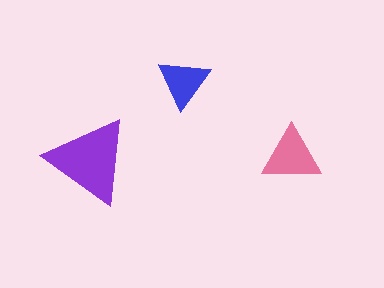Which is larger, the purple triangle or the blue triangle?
The purple one.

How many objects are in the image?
There are 3 objects in the image.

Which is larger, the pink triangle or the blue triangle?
The pink one.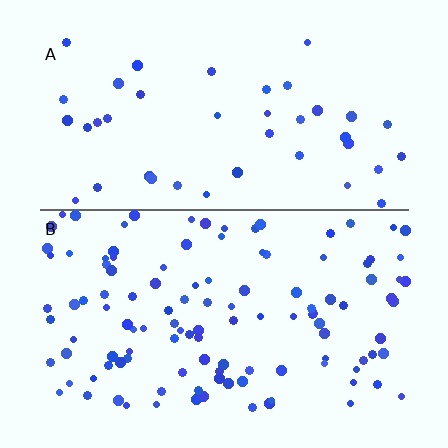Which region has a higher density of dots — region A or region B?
B (the bottom).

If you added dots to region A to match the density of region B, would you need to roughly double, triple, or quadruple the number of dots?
Approximately triple.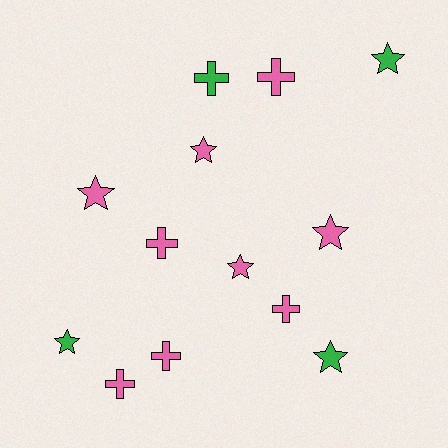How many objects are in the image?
There are 13 objects.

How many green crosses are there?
There is 1 green cross.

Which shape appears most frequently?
Star, with 7 objects.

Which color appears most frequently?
Pink, with 9 objects.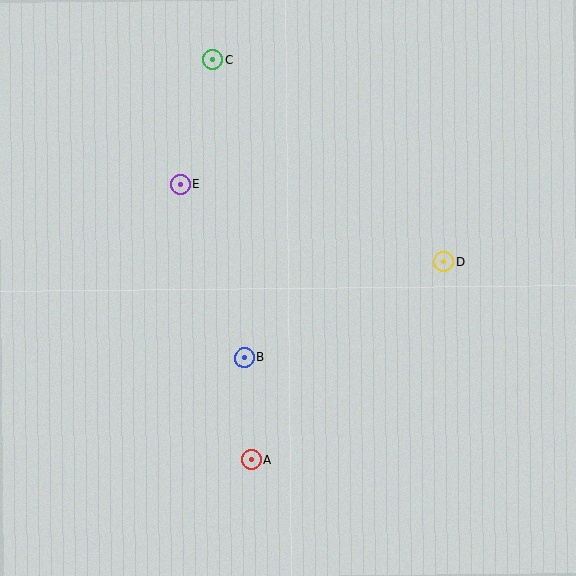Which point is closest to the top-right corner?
Point D is closest to the top-right corner.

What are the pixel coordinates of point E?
Point E is at (180, 184).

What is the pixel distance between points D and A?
The distance between D and A is 276 pixels.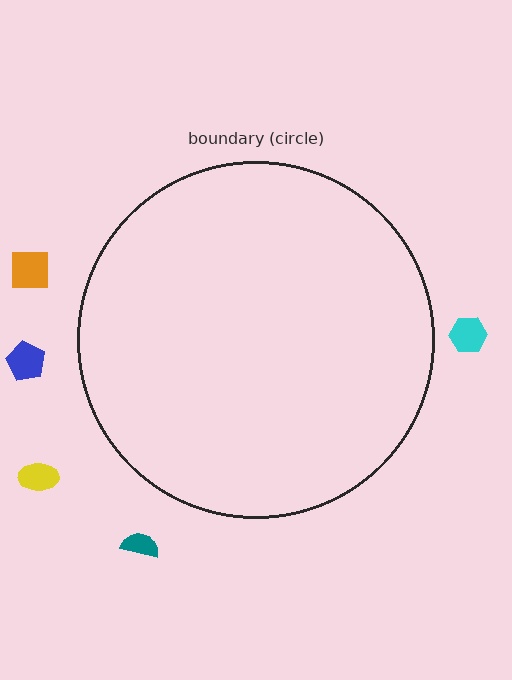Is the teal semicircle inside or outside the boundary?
Outside.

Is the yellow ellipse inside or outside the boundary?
Outside.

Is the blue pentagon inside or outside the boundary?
Outside.